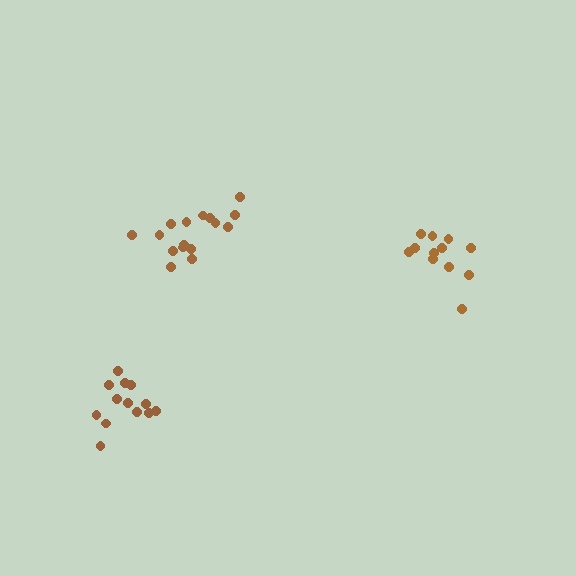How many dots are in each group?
Group 1: 13 dots, Group 2: 12 dots, Group 3: 16 dots (41 total).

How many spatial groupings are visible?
There are 3 spatial groupings.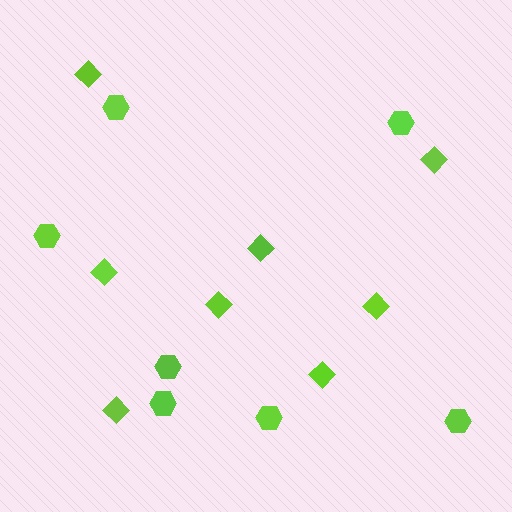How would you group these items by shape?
There are 2 groups: one group of hexagons (7) and one group of diamonds (8).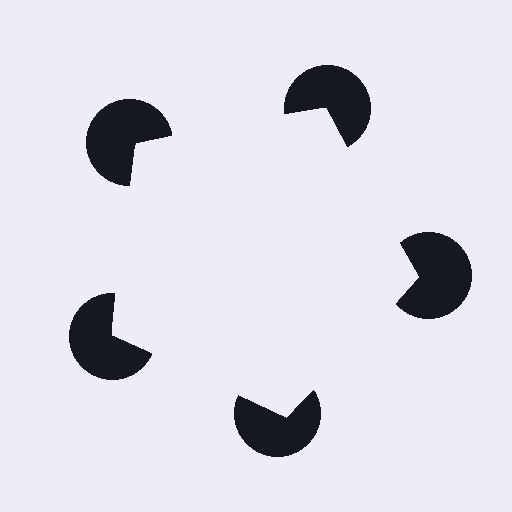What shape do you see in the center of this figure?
An illusory pentagon — its edges are inferred from the aligned wedge cuts in the pac-man discs, not physically drawn.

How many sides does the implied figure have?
5 sides.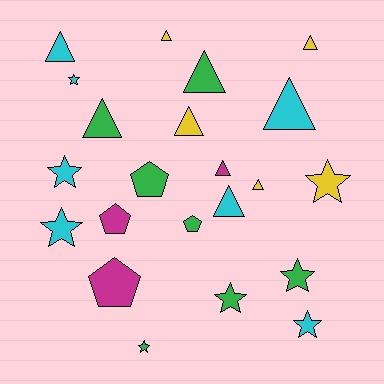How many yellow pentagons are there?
There are no yellow pentagons.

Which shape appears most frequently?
Triangle, with 10 objects.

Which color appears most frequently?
Cyan, with 7 objects.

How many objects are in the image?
There are 22 objects.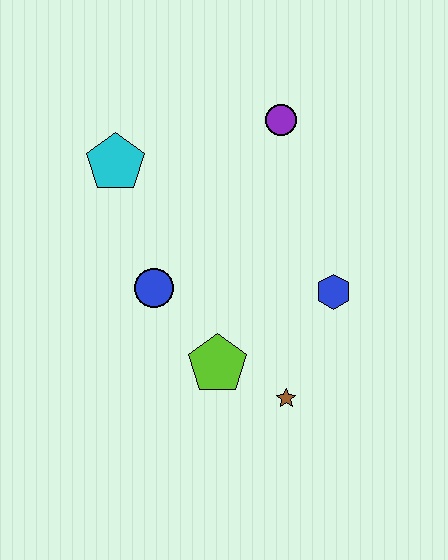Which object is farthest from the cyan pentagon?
The brown star is farthest from the cyan pentagon.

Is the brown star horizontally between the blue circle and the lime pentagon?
No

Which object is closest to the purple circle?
The cyan pentagon is closest to the purple circle.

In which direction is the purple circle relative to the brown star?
The purple circle is above the brown star.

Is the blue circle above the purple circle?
No